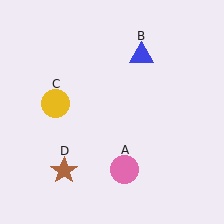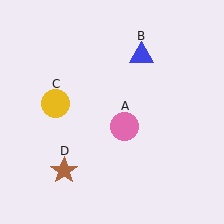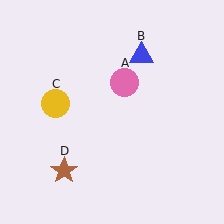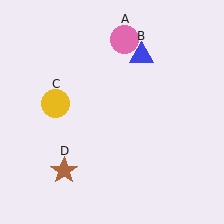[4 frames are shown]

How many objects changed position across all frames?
1 object changed position: pink circle (object A).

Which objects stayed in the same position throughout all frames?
Blue triangle (object B) and yellow circle (object C) and brown star (object D) remained stationary.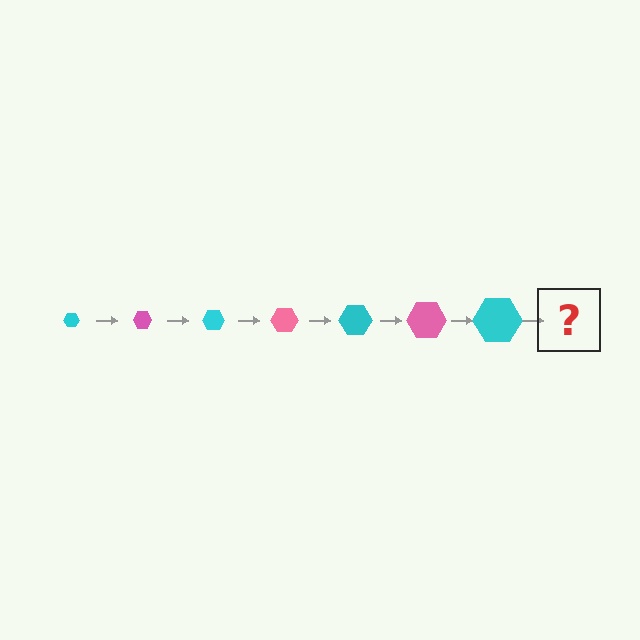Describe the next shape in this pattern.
It should be a pink hexagon, larger than the previous one.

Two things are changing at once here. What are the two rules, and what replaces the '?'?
The two rules are that the hexagon grows larger each step and the color cycles through cyan and pink. The '?' should be a pink hexagon, larger than the previous one.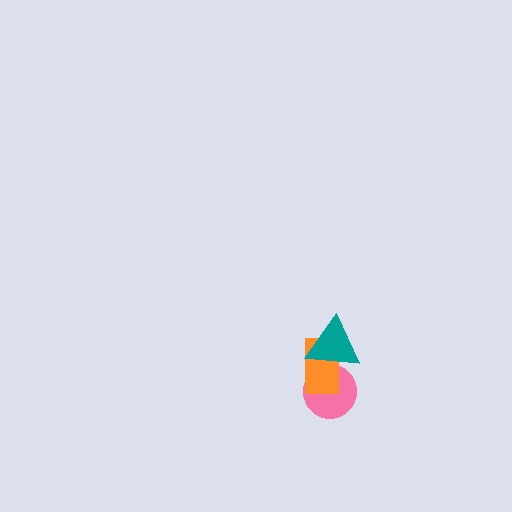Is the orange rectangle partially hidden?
Yes, it is partially covered by another shape.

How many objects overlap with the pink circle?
2 objects overlap with the pink circle.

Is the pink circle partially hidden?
Yes, it is partially covered by another shape.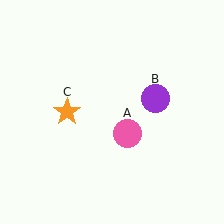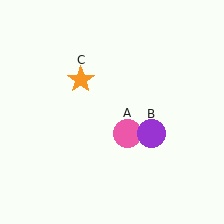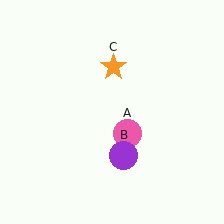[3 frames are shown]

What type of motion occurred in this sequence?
The purple circle (object B), orange star (object C) rotated clockwise around the center of the scene.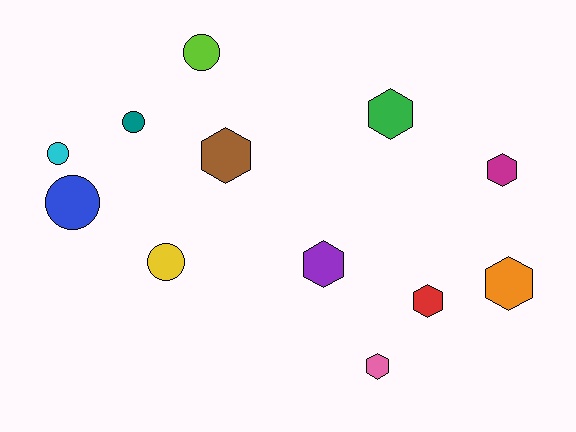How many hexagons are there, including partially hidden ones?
There are 7 hexagons.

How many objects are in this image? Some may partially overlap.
There are 12 objects.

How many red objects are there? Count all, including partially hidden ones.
There is 1 red object.